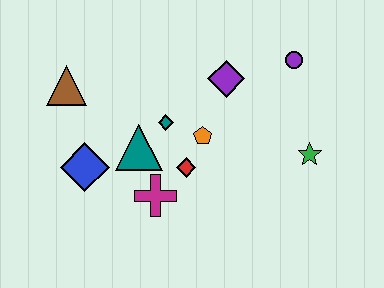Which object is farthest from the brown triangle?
The green star is farthest from the brown triangle.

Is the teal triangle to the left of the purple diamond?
Yes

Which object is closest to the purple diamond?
The orange pentagon is closest to the purple diamond.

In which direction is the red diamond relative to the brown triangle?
The red diamond is to the right of the brown triangle.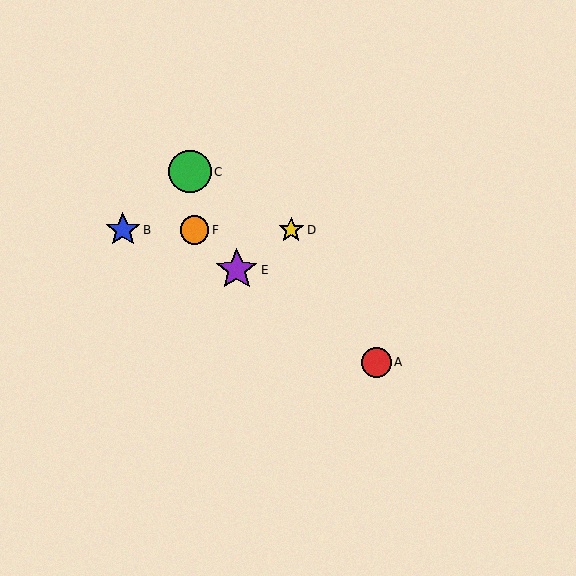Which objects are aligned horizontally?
Objects B, D, F are aligned horizontally.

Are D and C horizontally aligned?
No, D is at y≈230 and C is at y≈172.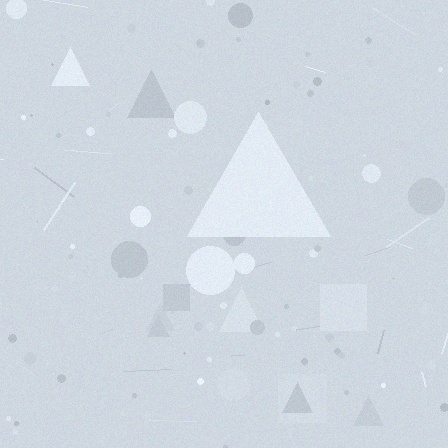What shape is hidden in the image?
A triangle is hidden in the image.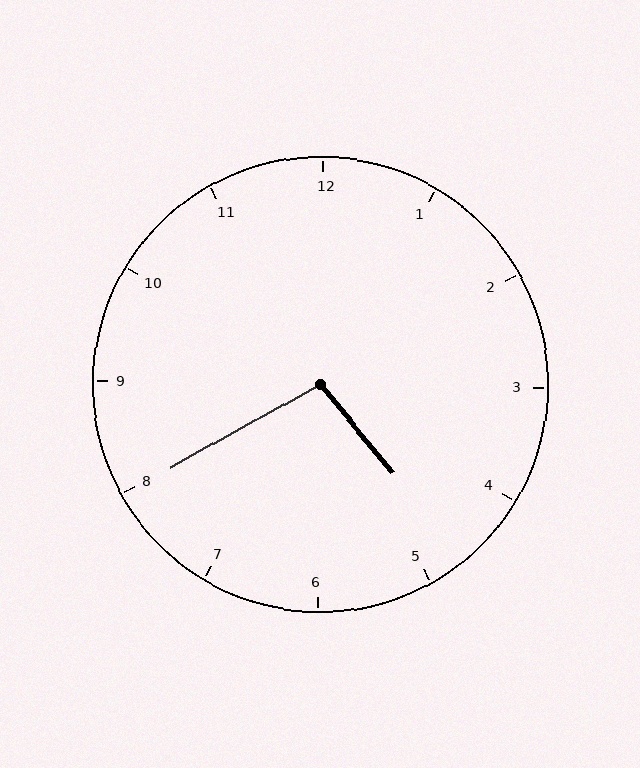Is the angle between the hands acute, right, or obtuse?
It is obtuse.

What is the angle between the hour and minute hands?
Approximately 100 degrees.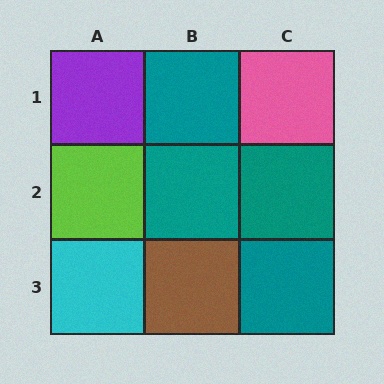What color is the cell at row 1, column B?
Teal.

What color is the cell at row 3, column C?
Teal.